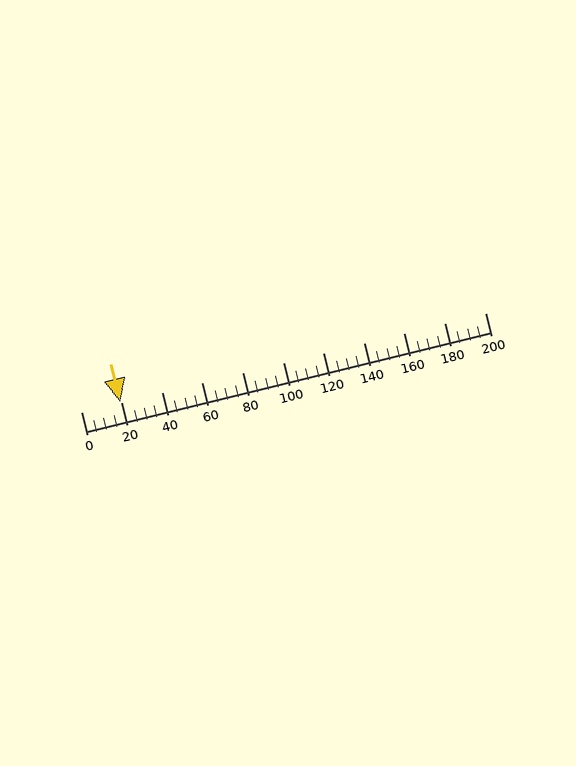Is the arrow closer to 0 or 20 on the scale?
The arrow is closer to 20.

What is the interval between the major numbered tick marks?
The major tick marks are spaced 20 units apart.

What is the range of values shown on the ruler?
The ruler shows values from 0 to 200.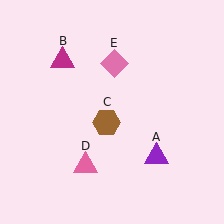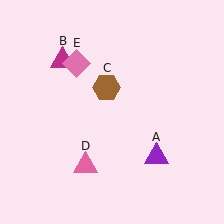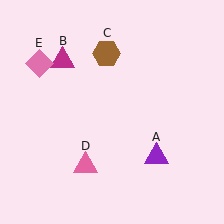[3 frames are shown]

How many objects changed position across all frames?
2 objects changed position: brown hexagon (object C), pink diamond (object E).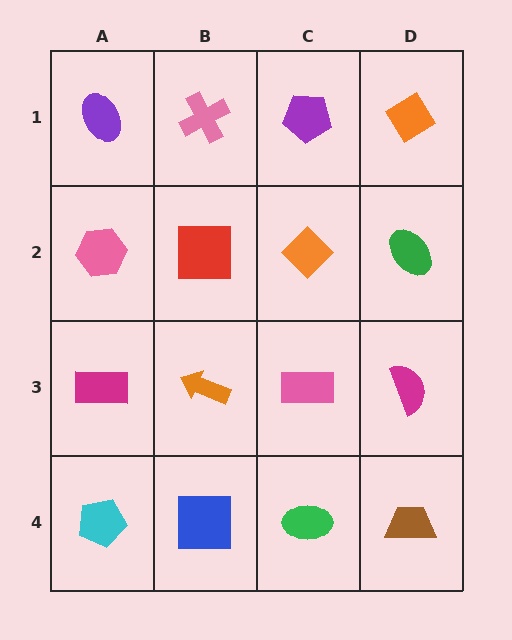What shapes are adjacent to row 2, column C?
A purple pentagon (row 1, column C), a pink rectangle (row 3, column C), a red square (row 2, column B), a green ellipse (row 2, column D).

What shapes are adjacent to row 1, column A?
A pink hexagon (row 2, column A), a pink cross (row 1, column B).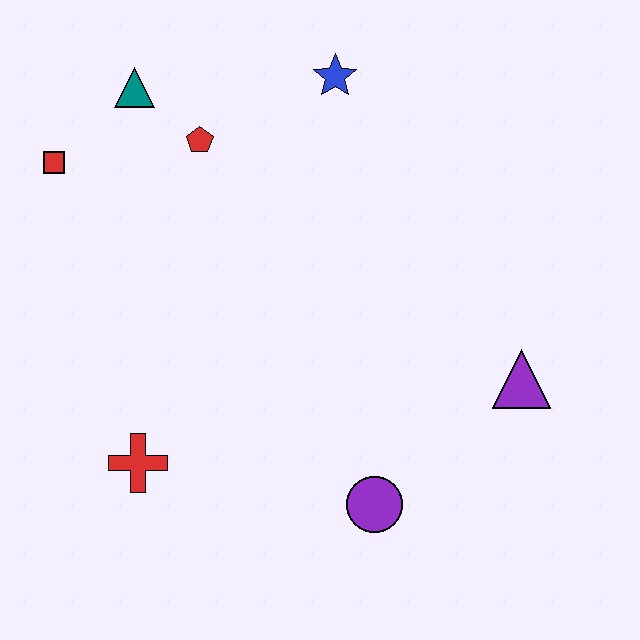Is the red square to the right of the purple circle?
No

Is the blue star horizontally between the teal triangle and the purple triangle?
Yes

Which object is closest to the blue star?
The red pentagon is closest to the blue star.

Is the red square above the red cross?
Yes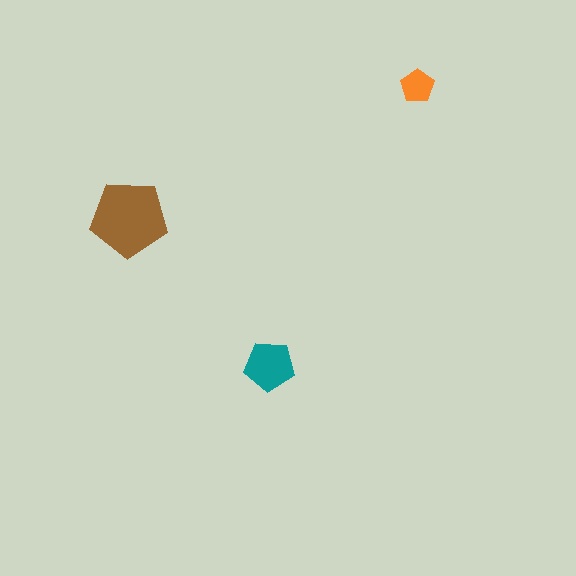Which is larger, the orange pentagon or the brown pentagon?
The brown one.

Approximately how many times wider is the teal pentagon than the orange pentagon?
About 1.5 times wider.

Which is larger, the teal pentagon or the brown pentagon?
The brown one.